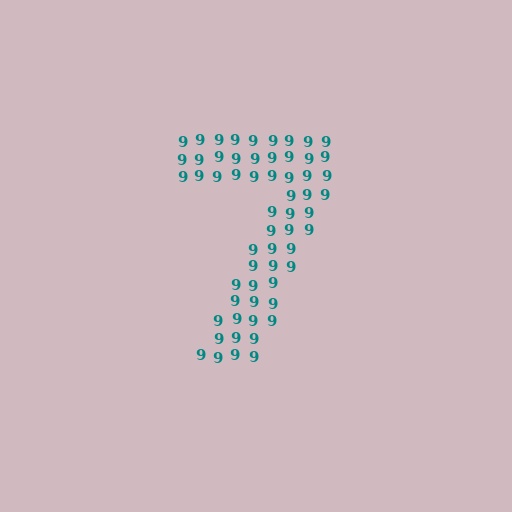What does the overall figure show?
The overall figure shows the digit 7.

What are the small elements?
The small elements are digit 9's.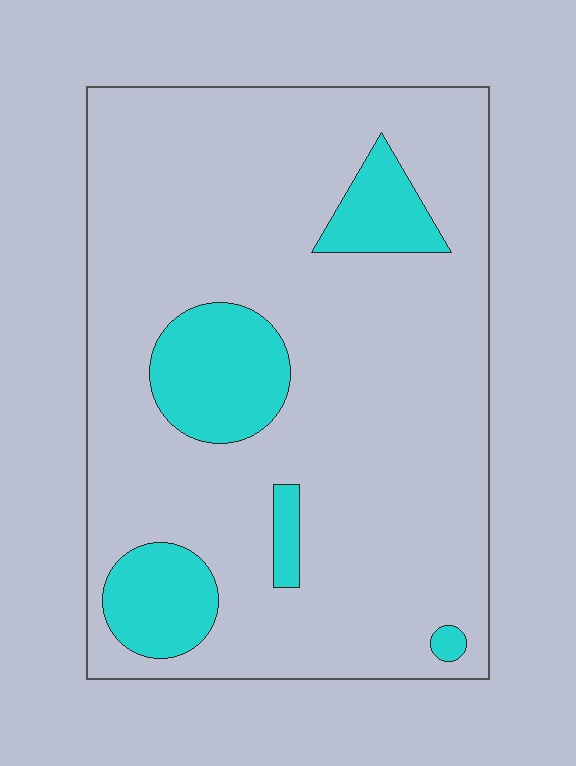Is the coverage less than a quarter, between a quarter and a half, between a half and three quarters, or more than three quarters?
Less than a quarter.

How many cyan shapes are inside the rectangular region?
5.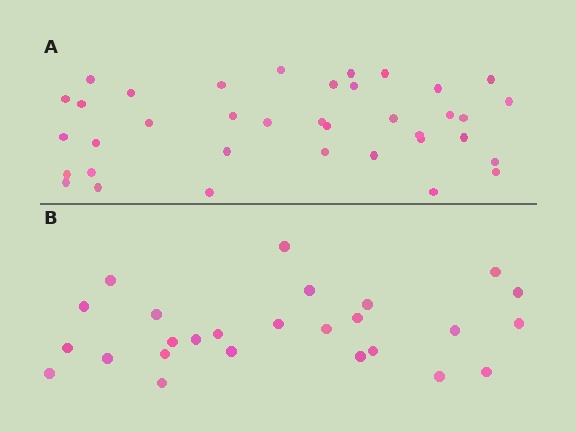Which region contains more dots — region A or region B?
Region A (the top region) has more dots.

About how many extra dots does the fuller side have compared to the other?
Region A has roughly 12 or so more dots than region B.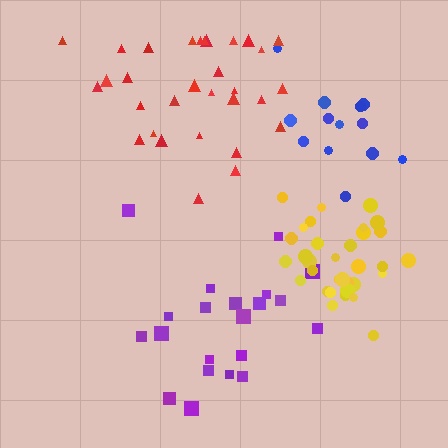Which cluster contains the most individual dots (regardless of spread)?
Yellow (33).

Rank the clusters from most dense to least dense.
yellow, purple, blue, red.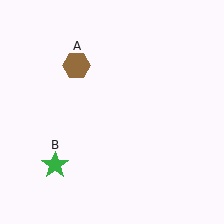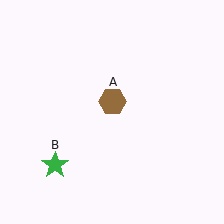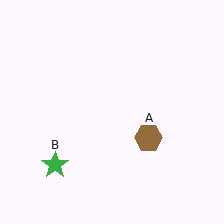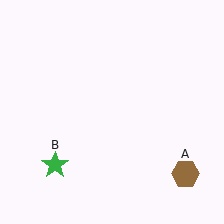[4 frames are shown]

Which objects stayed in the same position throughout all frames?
Green star (object B) remained stationary.